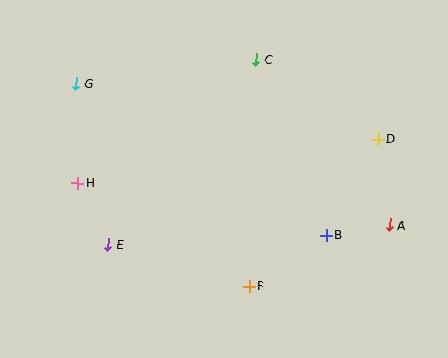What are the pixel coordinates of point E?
Point E is at (108, 245).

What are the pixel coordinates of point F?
Point F is at (249, 286).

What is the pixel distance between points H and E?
The distance between H and E is 69 pixels.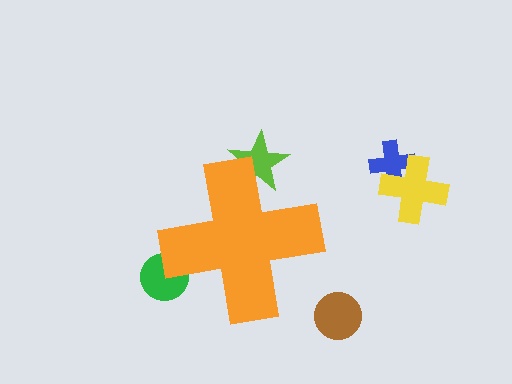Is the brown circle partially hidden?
No, the brown circle is fully visible.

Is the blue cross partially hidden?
No, the blue cross is fully visible.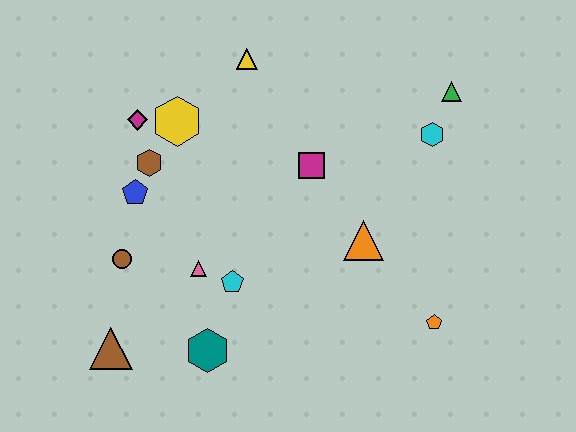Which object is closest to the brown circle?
The blue pentagon is closest to the brown circle.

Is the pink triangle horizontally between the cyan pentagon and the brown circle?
Yes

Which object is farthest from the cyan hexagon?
The brown triangle is farthest from the cyan hexagon.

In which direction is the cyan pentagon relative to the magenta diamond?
The cyan pentagon is below the magenta diamond.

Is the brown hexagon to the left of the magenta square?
Yes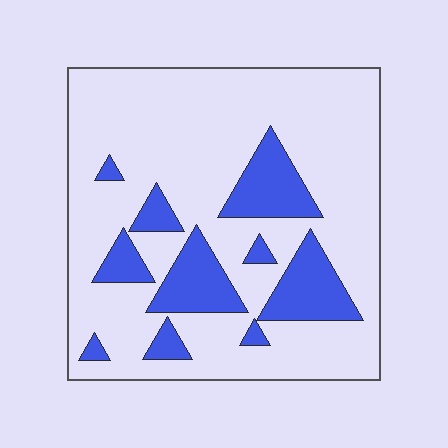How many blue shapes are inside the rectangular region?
10.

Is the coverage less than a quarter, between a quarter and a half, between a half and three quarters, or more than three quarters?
Less than a quarter.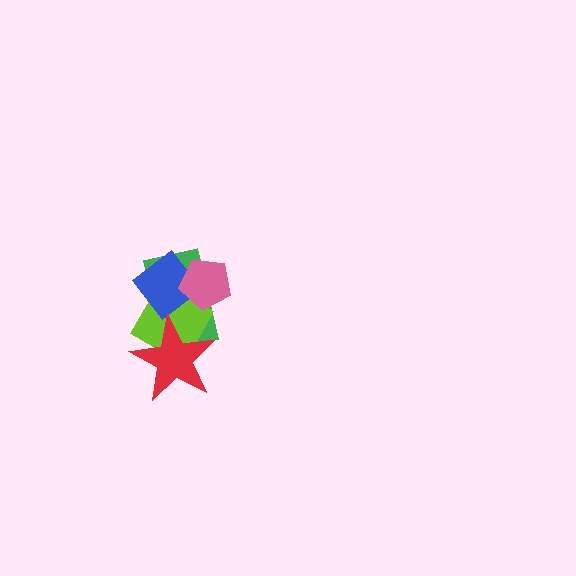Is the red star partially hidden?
No, no other shape covers it.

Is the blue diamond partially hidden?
Yes, it is partially covered by another shape.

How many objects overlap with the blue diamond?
3 objects overlap with the blue diamond.